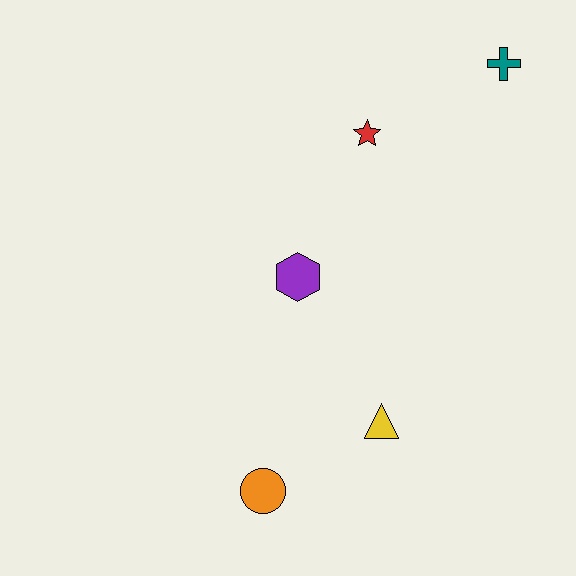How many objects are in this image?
There are 5 objects.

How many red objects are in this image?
There is 1 red object.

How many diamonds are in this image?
There are no diamonds.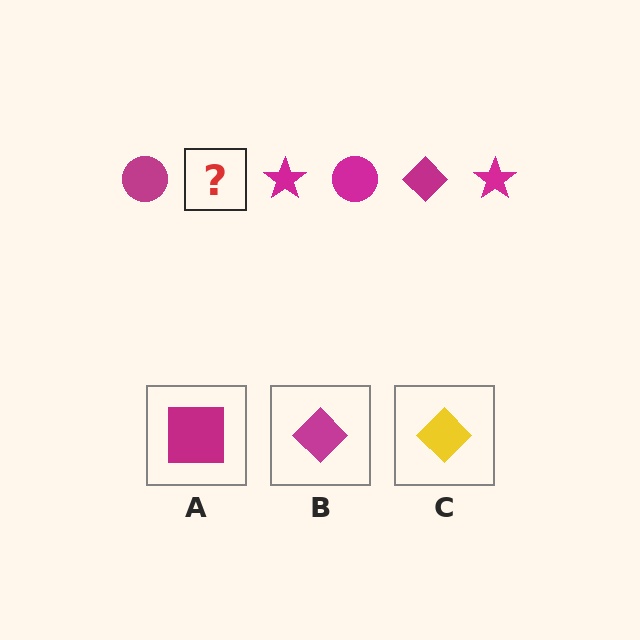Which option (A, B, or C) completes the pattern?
B.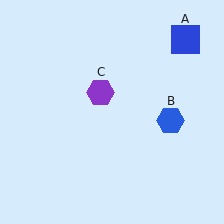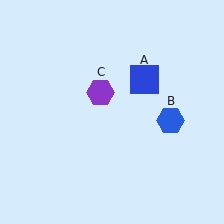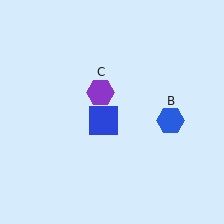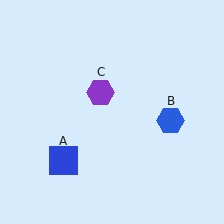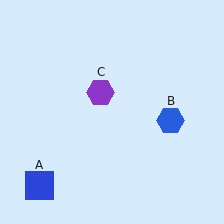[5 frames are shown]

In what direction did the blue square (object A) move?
The blue square (object A) moved down and to the left.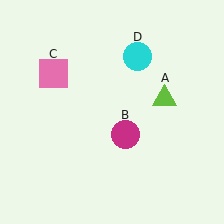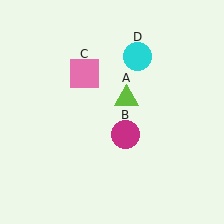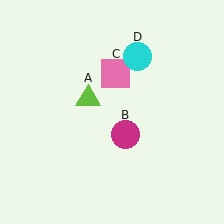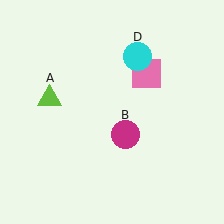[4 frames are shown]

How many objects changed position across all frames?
2 objects changed position: lime triangle (object A), pink square (object C).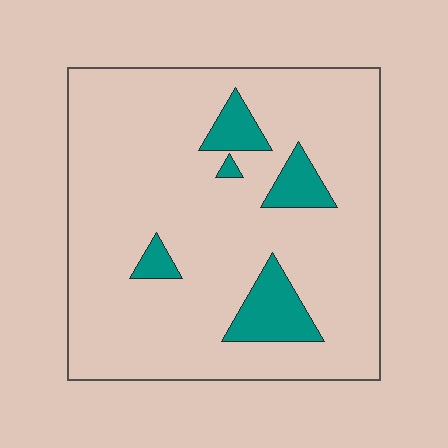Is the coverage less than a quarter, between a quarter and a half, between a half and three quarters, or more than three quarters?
Less than a quarter.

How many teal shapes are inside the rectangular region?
5.